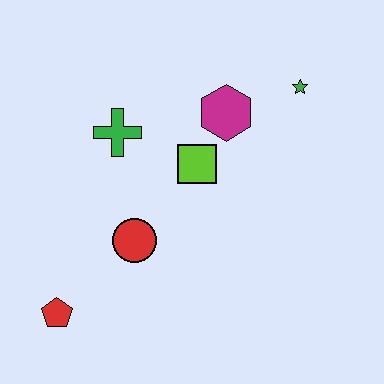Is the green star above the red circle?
Yes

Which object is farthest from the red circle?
The green star is farthest from the red circle.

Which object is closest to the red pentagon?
The red circle is closest to the red pentagon.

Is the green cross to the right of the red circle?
No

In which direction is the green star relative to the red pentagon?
The green star is to the right of the red pentagon.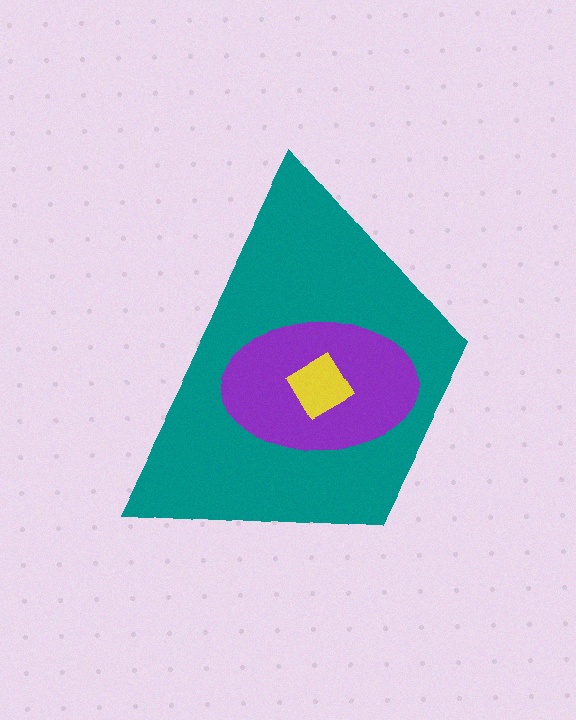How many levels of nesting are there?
3.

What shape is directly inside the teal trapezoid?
The purple ellipse.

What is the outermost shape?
The teal trapezoid.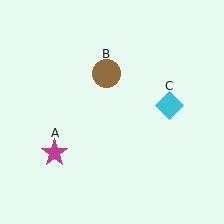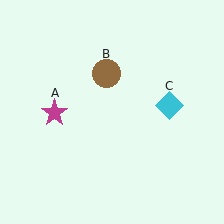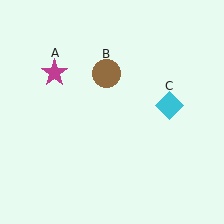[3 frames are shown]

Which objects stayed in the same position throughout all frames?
Brown circle (object B) and cyan diamond (object C) remained stationary.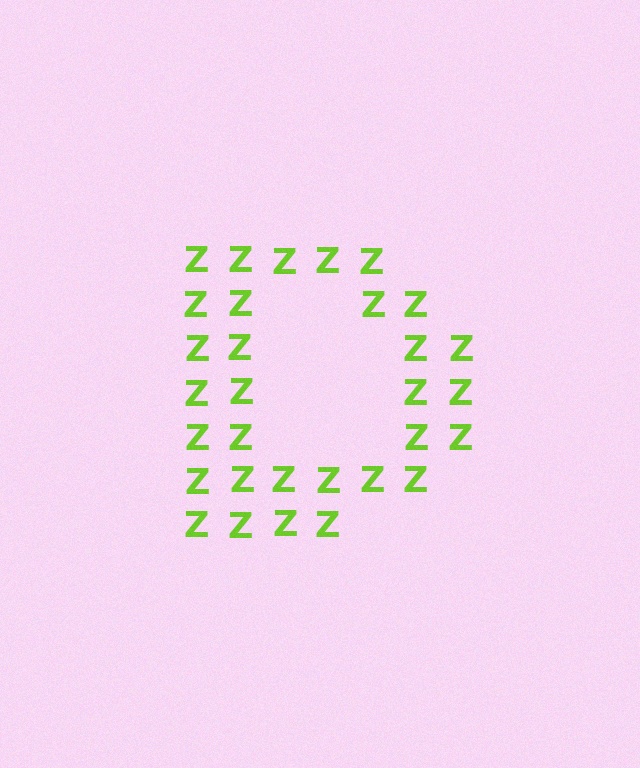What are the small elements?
The small elements are letter Z's.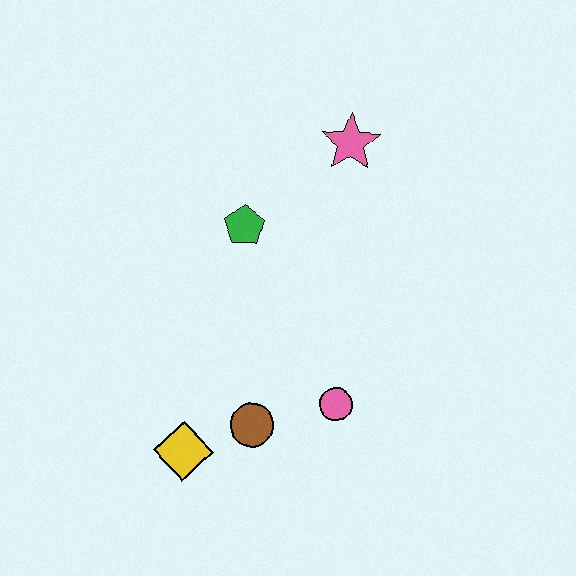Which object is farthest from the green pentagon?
The yellow diamond is farthest from the green pentagon.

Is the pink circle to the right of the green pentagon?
Yes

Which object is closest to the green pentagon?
The pink star is closest to the green pentagon.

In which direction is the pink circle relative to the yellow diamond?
The pink circle is to the right of the yellow diamond.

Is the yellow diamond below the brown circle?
Yes